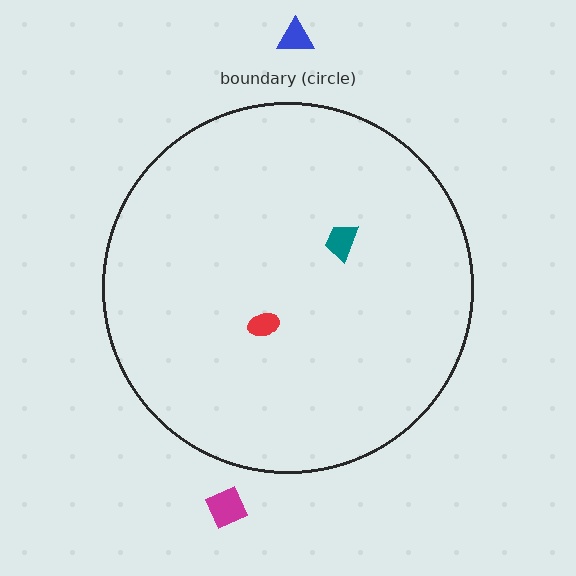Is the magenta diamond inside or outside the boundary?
Outside.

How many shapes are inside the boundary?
2 inside, 2 outside.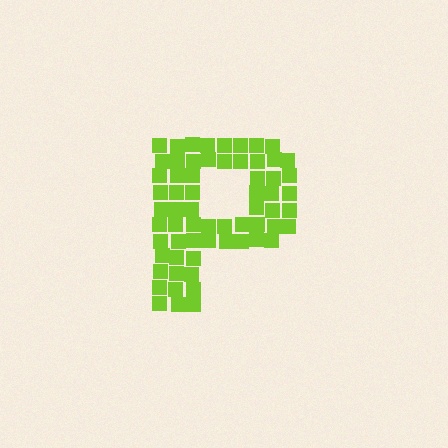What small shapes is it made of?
It is made of small squares.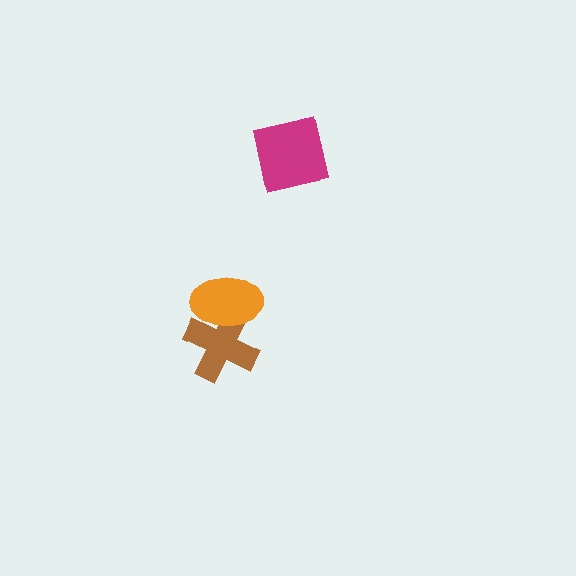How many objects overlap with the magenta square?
0 objects overlap with the magenta square.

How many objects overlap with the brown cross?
1 object overlaps with the brown cross.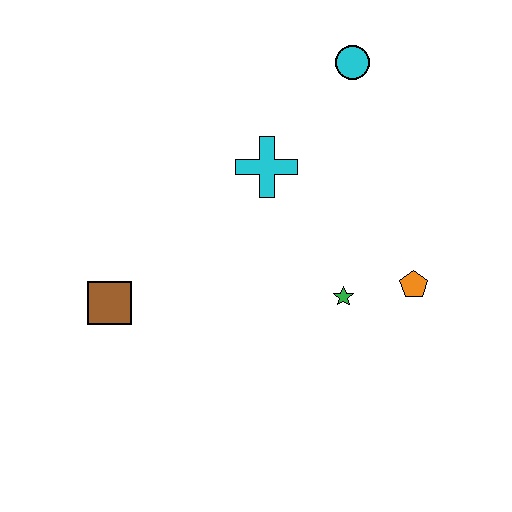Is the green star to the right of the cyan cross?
Yes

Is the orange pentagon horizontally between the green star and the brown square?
No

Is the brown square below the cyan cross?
Yes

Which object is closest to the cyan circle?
The cyan cross is closest to the cyan circle.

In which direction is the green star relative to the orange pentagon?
The green star is to the left of the orange pentagon.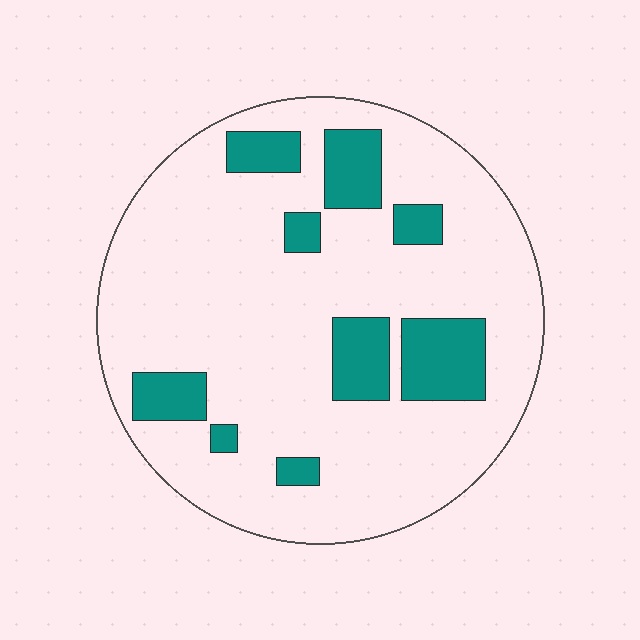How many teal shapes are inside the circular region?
9.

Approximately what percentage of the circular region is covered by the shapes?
Approximately 20%.